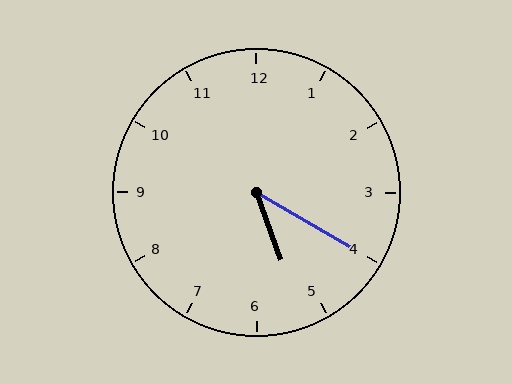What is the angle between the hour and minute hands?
Approximately 40 degrees.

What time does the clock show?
5:20.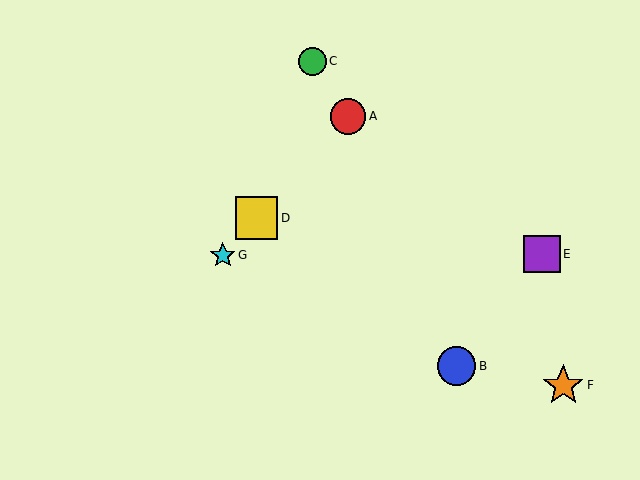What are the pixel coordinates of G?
Object G is at (223, 255).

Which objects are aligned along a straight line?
Objects A, D, G are aligned along a straight line.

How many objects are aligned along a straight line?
3 objects (A, D, G) are aligned along a straight line.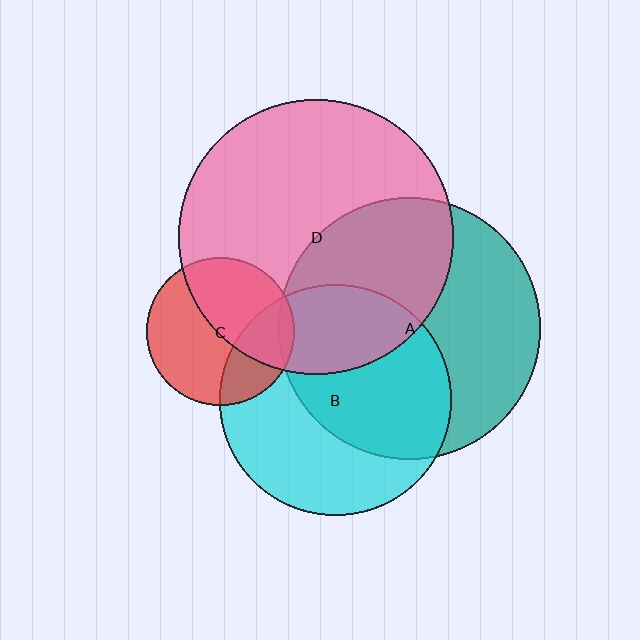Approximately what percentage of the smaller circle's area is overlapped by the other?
Approximately 30%.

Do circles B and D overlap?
Yes.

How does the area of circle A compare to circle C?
Approximately 3.1 times.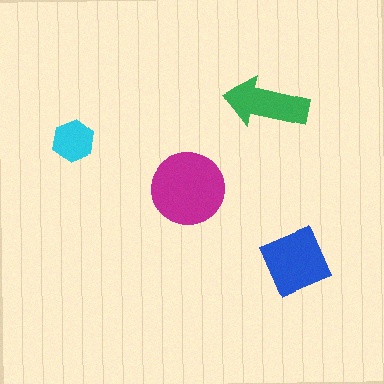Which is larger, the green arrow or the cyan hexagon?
The green arrow.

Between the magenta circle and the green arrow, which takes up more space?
The magenta circle.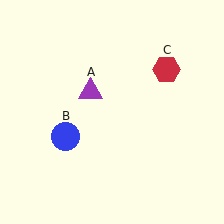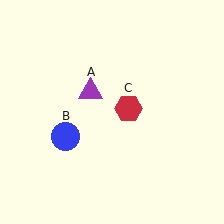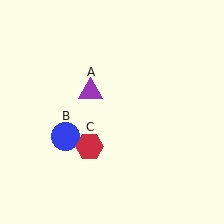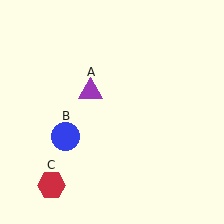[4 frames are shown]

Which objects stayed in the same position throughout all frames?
Purple triangle (object A) and blue circle (object B) remained stationary.